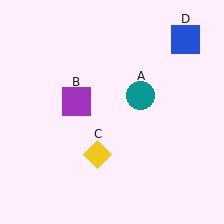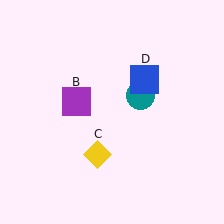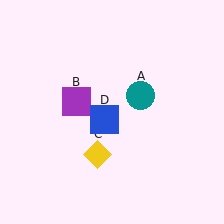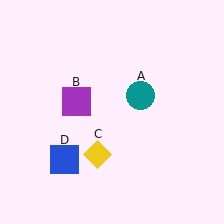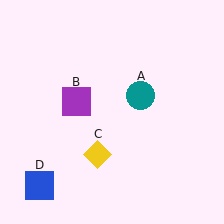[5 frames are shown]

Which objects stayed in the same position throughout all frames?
Teal circle (object A) and purple square (object B) and yellow diamond (object C) remained stationary.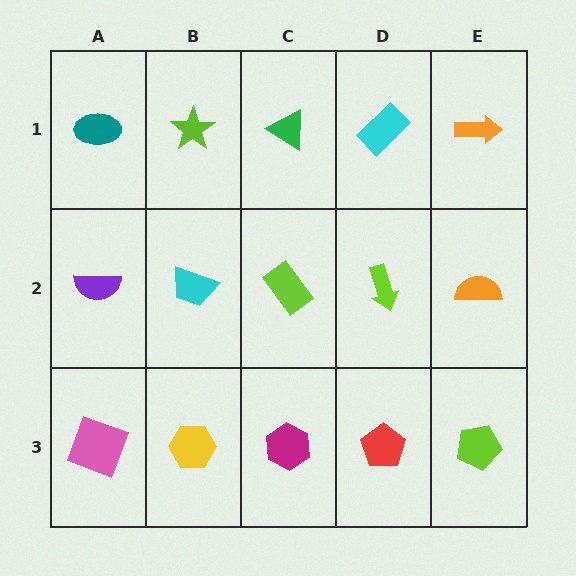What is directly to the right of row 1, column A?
A lime star.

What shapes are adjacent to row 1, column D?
A lime arrow (row 2, column D), a green triangle (row 1, column C), an orange arrow (row 1, column E).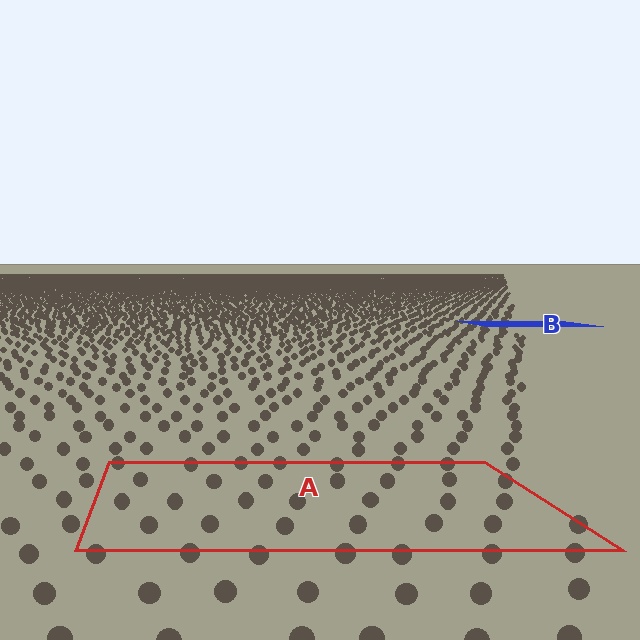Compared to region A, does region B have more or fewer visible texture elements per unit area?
Region B has more texture elements per unit area — they are packed more densely because it is farther away.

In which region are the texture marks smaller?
The texture marks are smaller in region B, because it is farther away.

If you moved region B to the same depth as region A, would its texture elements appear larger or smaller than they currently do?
They would appear larger. At a closer depth, the same texture elements are projected at a bigger on-screen size.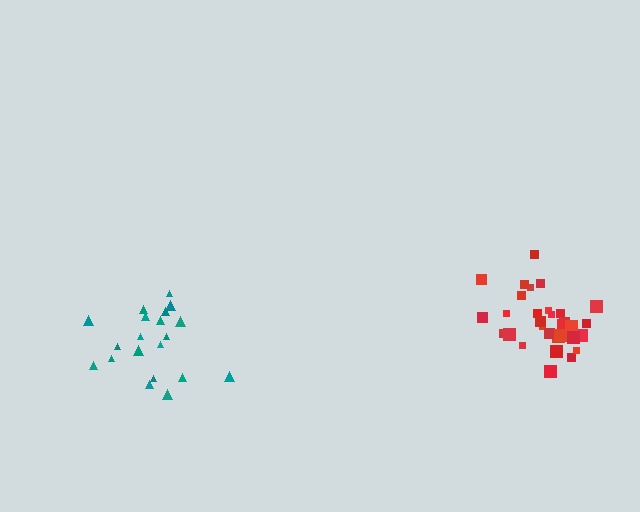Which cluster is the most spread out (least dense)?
Teal.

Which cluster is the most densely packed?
Red.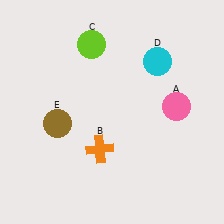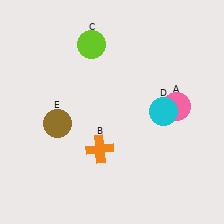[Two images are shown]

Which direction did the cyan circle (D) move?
The cyan circle (D) moved down.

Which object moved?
The cyan circle (D) moved down.